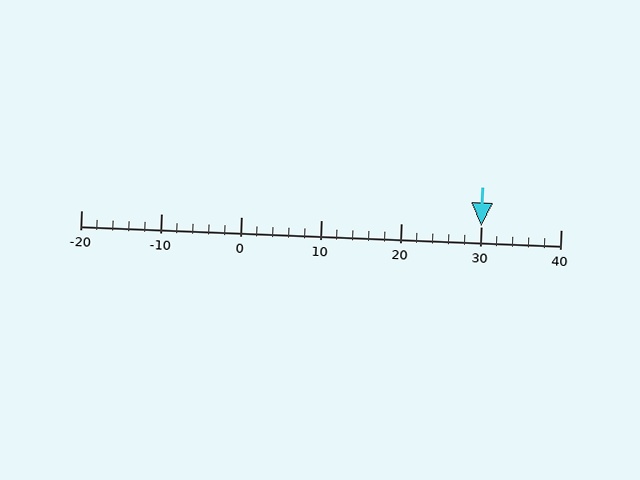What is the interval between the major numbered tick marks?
The major tick marks are spaced 10 units apart.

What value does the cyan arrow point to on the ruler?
The cyan arrow points to approximately 30.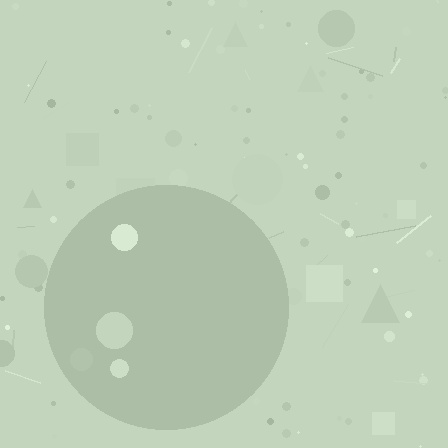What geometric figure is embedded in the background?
A circle is embedded in the background.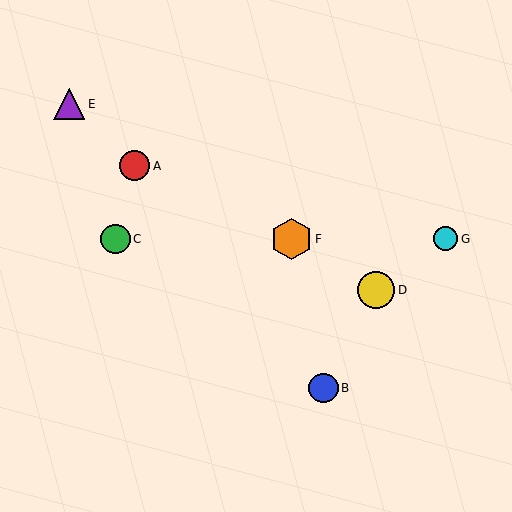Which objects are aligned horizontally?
Objects C, F, G are aligned horizontally.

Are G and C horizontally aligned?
Yes, both are at y≈239.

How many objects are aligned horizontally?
3 objects (C, F, G) are aligned horizontally.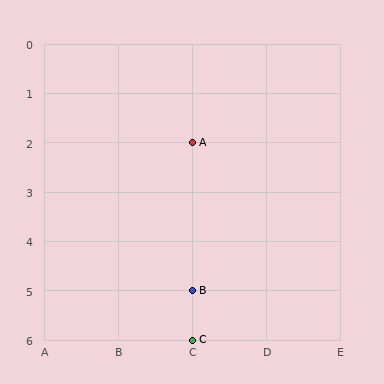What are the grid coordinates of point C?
Point C is at grid coordinates (C, 6).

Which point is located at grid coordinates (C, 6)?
Point C is at (C, 6).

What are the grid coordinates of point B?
Point B is at grid coordinates (C, 5).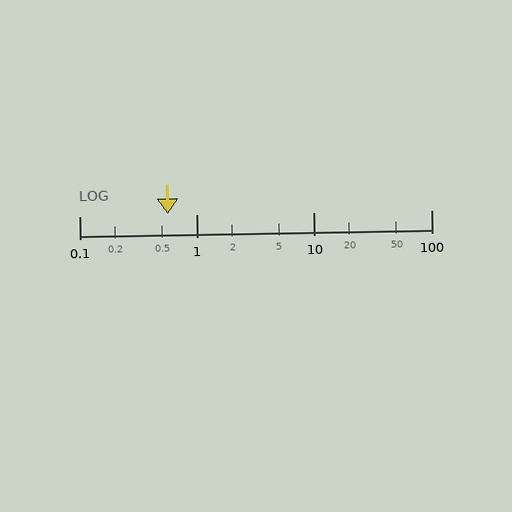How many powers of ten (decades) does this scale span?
The scale spans 3 decades, from 0.1 to 100.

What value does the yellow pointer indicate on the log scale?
The pointer indicates approximately 0.57.